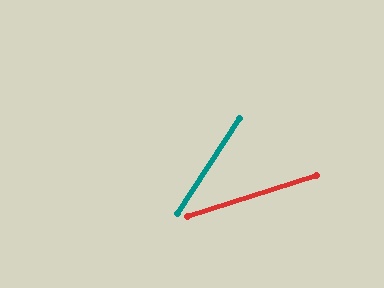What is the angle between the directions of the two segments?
Approximately 40 degrees.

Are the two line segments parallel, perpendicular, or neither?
Neither parallel nor perpendicular — they differ by about 40°.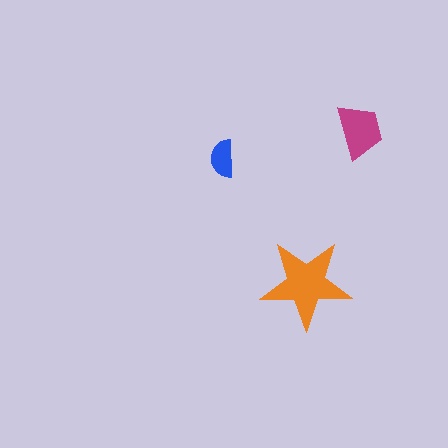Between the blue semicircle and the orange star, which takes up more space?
The orange star.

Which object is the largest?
The orange star.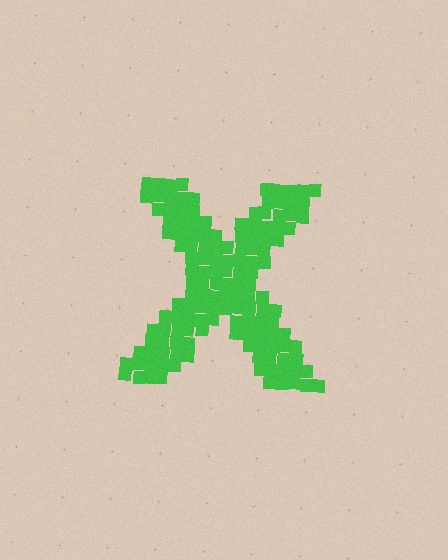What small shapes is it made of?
It is made of small squares.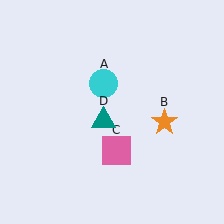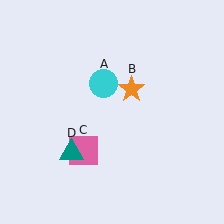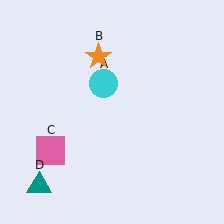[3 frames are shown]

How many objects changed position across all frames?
3 objects changed position: orange star (object B), pink square (object C), teal triangle (object D).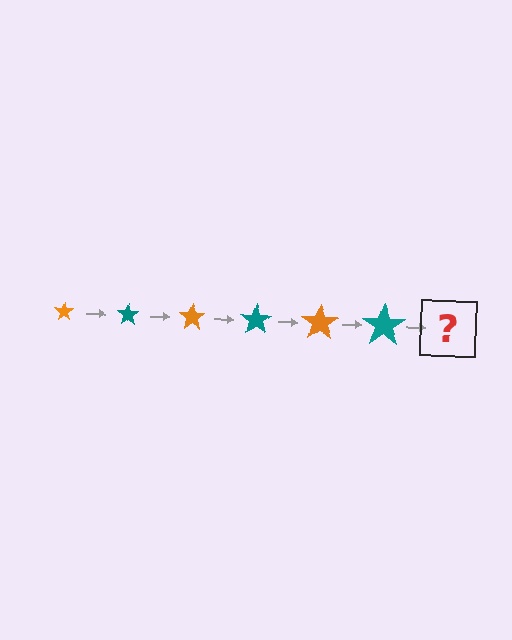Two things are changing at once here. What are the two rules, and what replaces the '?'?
The two rules are that the star grows larger each step and the color cycles through orange and teal. The '?' should be an orange star, larger than the previous one.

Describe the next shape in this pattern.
It should be an orange star, larger than the previous one.